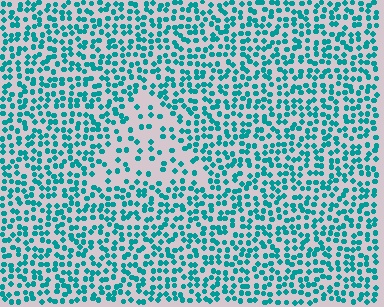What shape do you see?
I see a triangle.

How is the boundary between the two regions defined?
The boundary is defined by a change in element density (approximately 2.3x ratio). All elements are the same color, size, and shape.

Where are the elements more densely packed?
The elements are more densely packed outside the triangle boundary.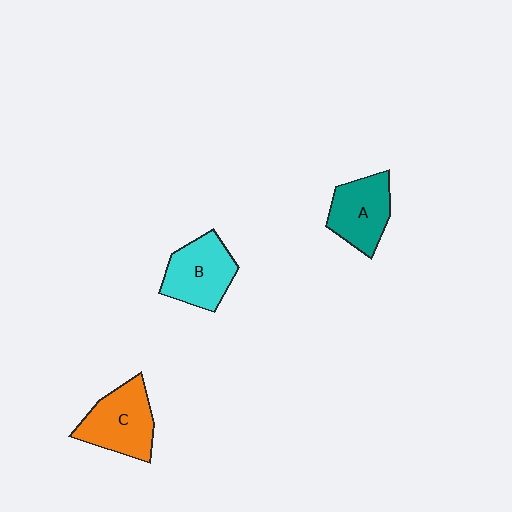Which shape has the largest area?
Shape C (orange).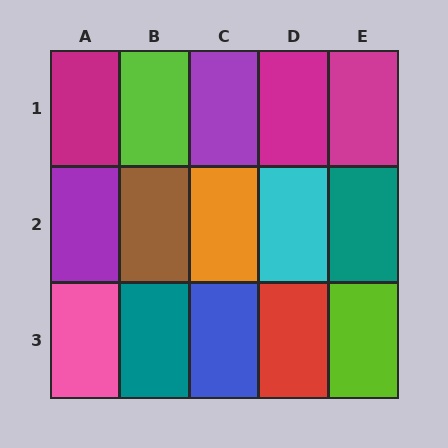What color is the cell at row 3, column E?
Lime.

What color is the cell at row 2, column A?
Purple.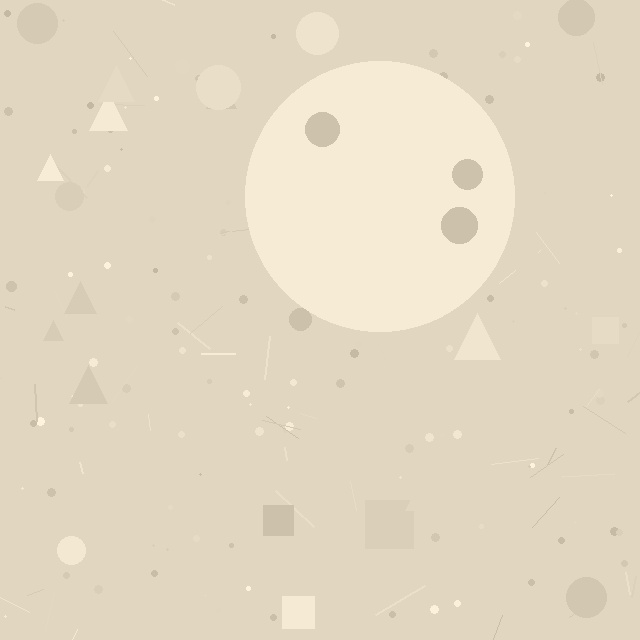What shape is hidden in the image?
A circle is hidden in the image.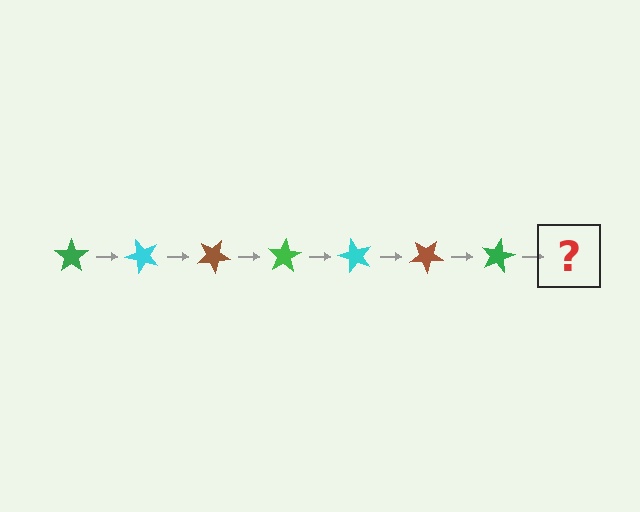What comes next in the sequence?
The next element should be a cyan star, rotated 350 degrees from the start.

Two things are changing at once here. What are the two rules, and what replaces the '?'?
The two rules are that it rotates 50 degrees each step and the color cycles through green, cyan, and brown. The '?' should be a cyan star, rotated 350 degrees from the start.